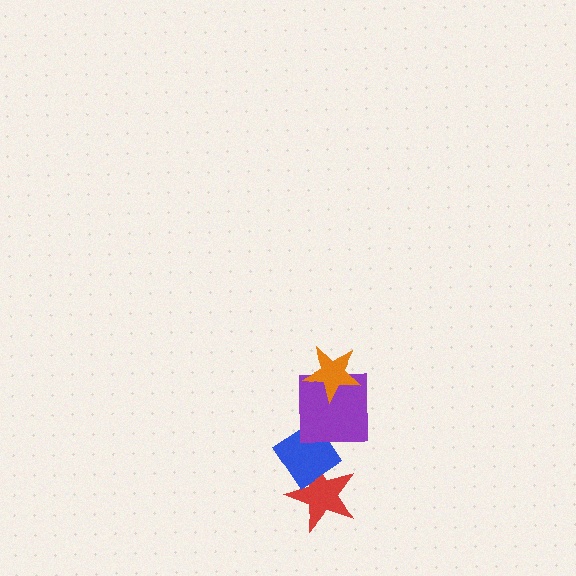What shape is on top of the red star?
The blue diamond is on top of the red star.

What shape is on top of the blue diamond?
The purple square is on top of the blue diamond.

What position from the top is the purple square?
The purple square is 2nd from the top.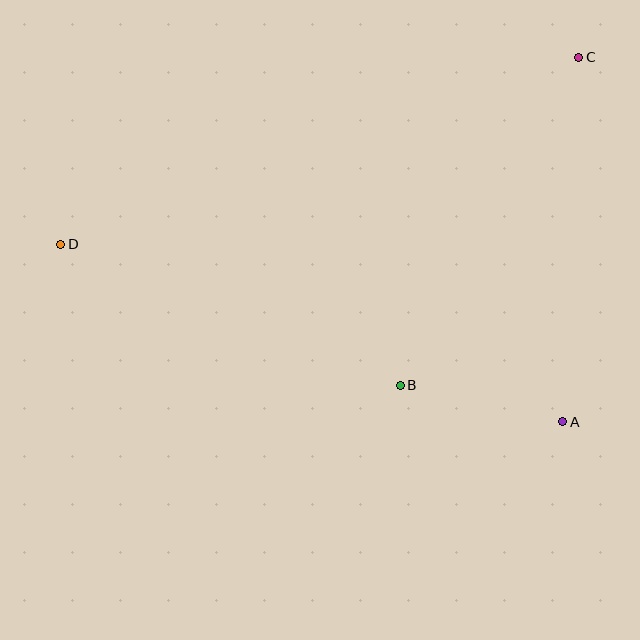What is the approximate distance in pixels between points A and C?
The distance between A and C is approximately 365 pixels.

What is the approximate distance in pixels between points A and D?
The distance between A and D is approximately 532 pixels.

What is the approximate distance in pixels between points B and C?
The distance between B and C is approximately 373 pixels.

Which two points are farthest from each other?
Points C and D are farthest from each other.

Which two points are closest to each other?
Points A and B are closest to each other.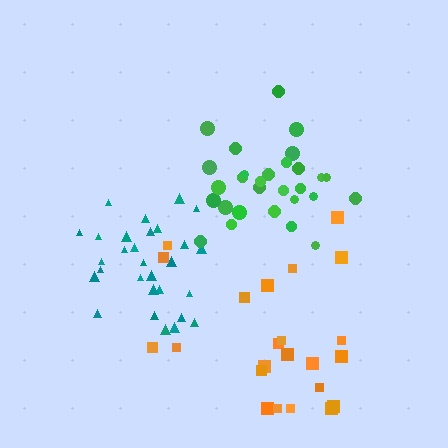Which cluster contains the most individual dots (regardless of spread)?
Teal (30).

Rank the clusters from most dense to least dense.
green, teal, orange.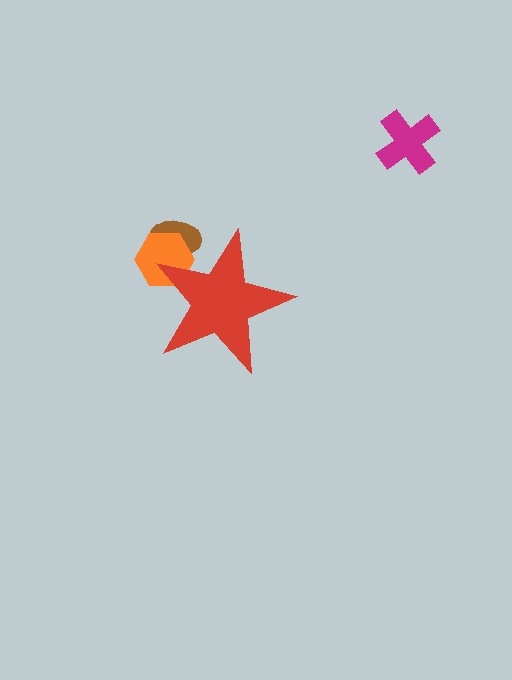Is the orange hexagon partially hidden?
Yes, the orange hexagon is partially hidden behind the red star.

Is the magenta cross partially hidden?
No, the magenta cross is fully visible.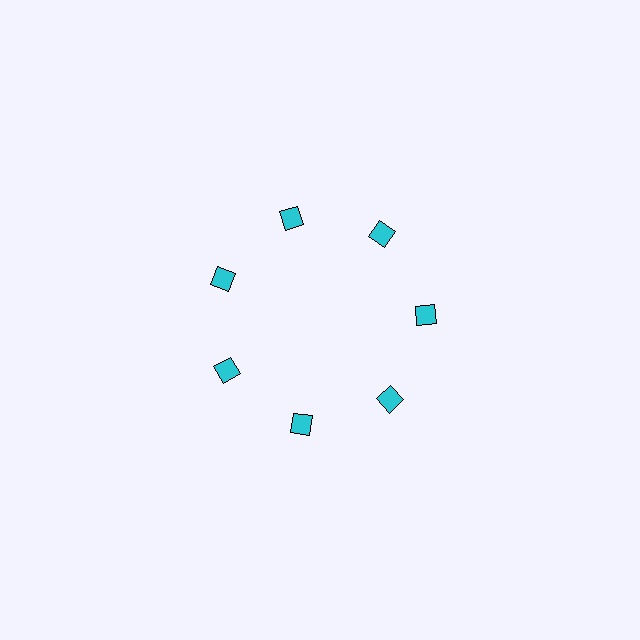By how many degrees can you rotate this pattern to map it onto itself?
The pattern maps onto itself every 51 degrees of rotation.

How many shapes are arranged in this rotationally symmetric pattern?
There are 7 shapes, arranged in 7 groups of 1.